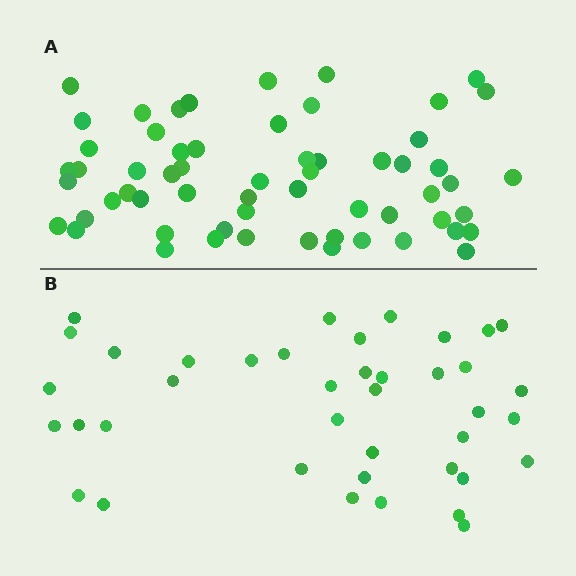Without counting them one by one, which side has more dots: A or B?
Region A (the top region) has more dots.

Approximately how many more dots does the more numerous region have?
Region A has approximately 20 more dots than region B.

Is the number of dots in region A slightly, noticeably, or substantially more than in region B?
Region A has substantially more. The ratio is roughly 1.5 to 1.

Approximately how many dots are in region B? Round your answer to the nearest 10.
About 40 dots.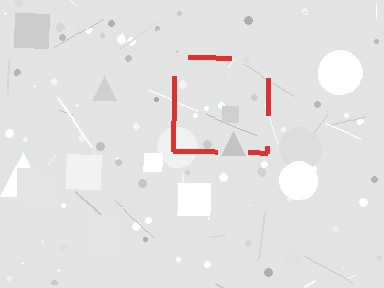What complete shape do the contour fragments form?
The contour fragments form a square.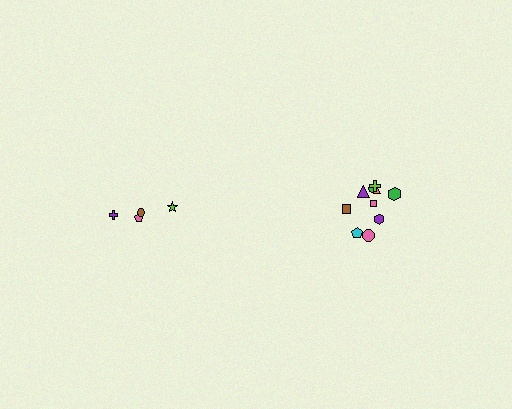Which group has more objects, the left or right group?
The right group.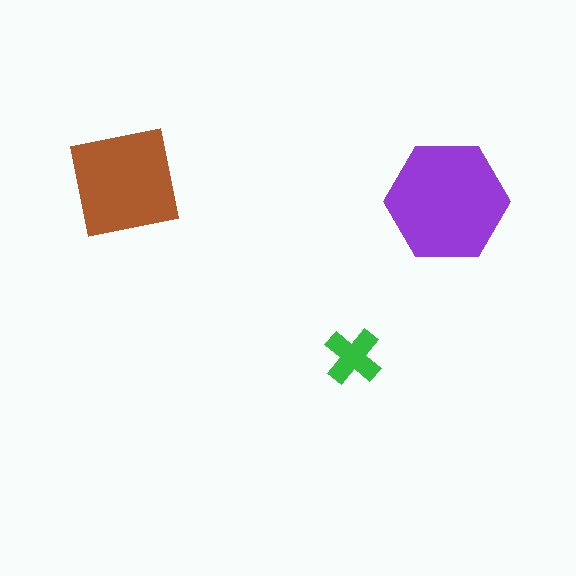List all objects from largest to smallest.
The purple hexagon, the brown square, the green cross.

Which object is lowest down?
The green cross is bottommost.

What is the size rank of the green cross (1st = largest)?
3rd.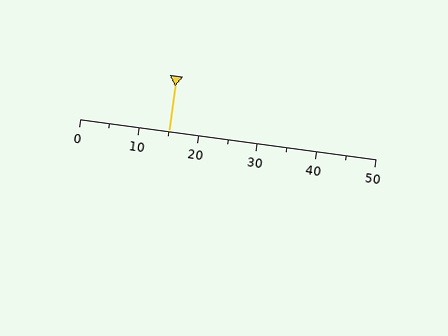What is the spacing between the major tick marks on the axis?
The major ticks are spaced 10 apart.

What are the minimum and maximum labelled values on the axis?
The axis runs from 0 to 50.